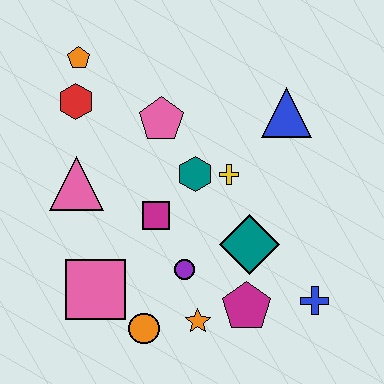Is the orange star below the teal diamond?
Yes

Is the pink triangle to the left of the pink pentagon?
Yes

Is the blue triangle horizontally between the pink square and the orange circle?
No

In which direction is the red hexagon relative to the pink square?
The red hexagon is above the pink square.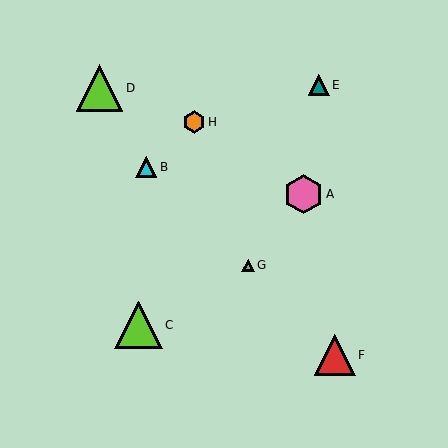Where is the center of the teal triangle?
The center of the teal triangle is at (319, 85).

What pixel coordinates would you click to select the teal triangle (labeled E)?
Click at (319, 85) to select the teal triangle E.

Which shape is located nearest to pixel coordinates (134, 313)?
The lime triangle (labeled C) at (139, 325) is nearest to that location.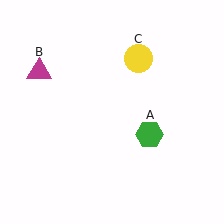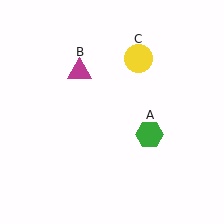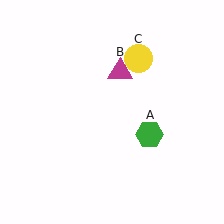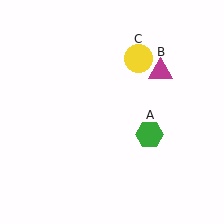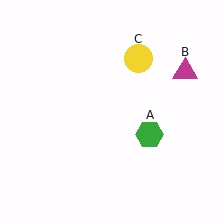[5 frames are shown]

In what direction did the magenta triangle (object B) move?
The magenta triangle (object B) moved right.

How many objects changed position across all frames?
1 object changed position: magenta triangle (object B).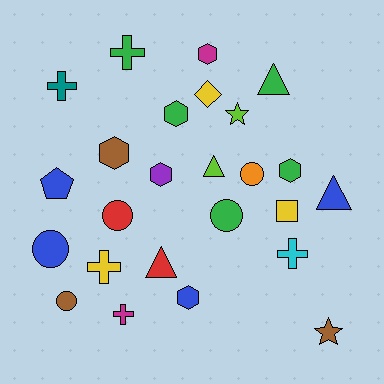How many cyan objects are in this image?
There is 1 cyan object.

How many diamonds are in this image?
There is 1 diamond.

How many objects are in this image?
There are 25 objects.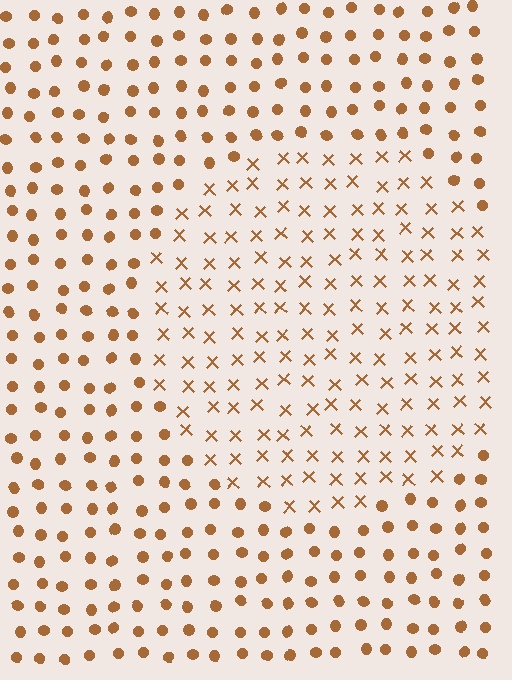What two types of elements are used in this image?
The image uses X marks inside the circle region and circles outside it.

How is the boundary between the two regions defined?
The boundary is defined by a change in element shape: X marks inside vs. circles outside. All elements share the same color and spacing.